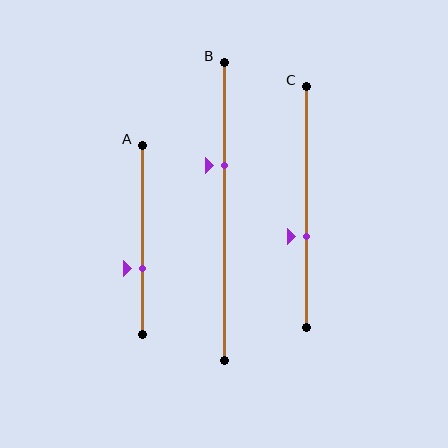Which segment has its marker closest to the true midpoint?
Segment C has its marker closest to the true midpoint.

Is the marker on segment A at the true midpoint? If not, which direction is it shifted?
No, the marker on segment A is shifted downward by about 15% of the segment length.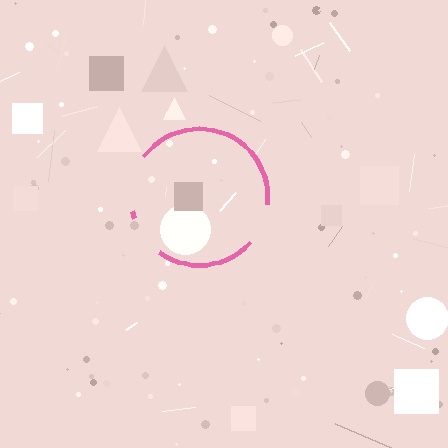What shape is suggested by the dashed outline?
The dashed outline suggests a circle.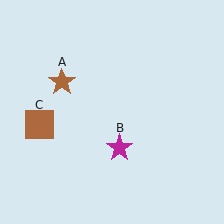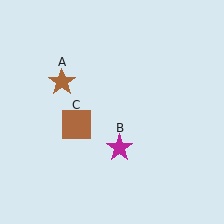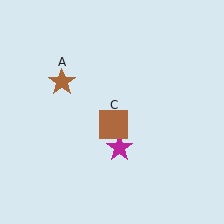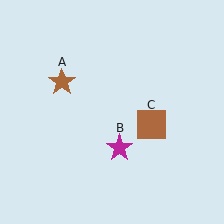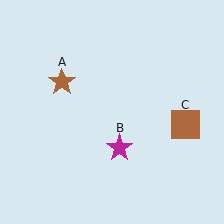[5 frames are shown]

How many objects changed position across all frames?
1 object changed position: brown square (object C).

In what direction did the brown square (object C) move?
The brown square (object C) moved right.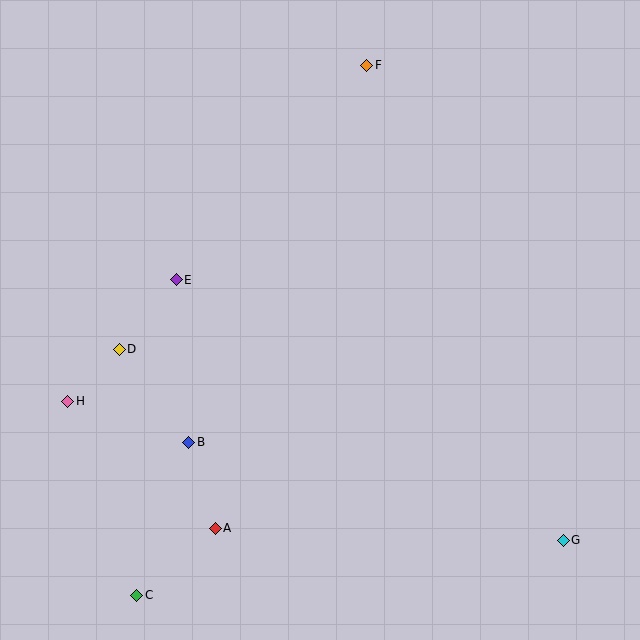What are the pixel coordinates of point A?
Point A is at (215, 528).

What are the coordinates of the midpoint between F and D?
The midpoint between F and D is at (243, 207).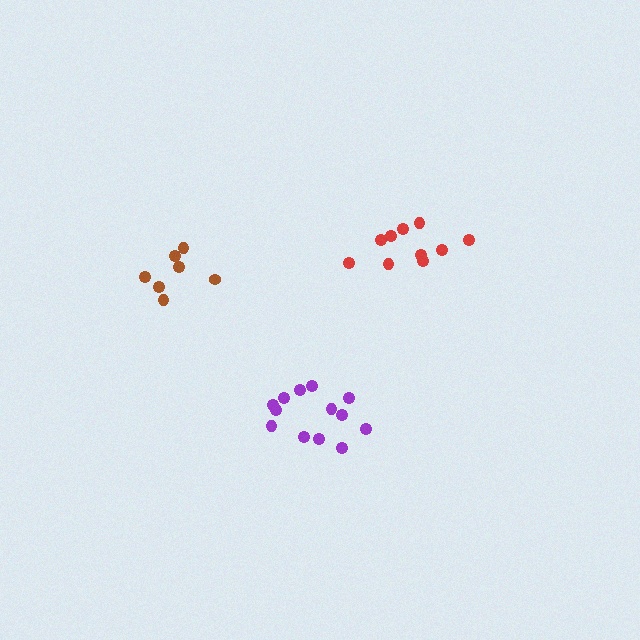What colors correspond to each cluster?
The clusters are colored: red, purple, brown.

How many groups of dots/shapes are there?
There are 3 groups.